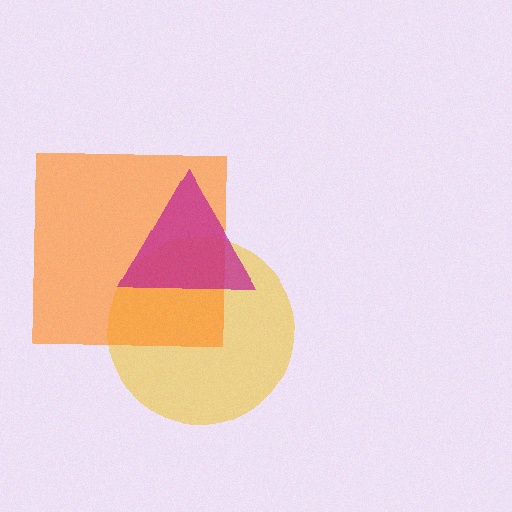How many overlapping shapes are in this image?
There are 3 overlapping shapes in the image.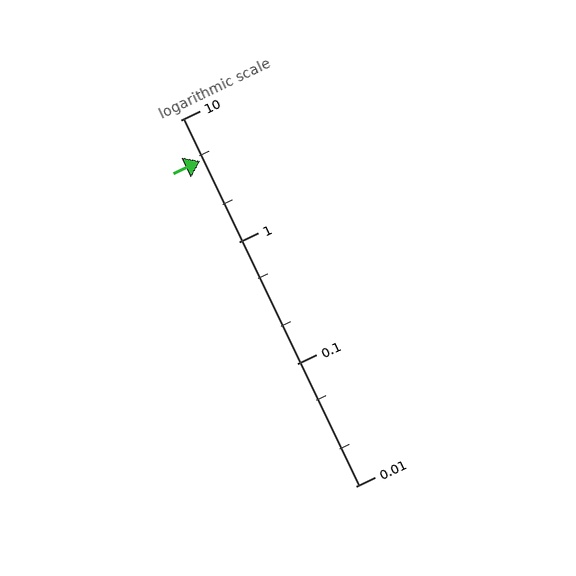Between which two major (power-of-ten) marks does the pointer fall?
The pointer is between 1 and 10.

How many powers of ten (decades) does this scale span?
The scale spans 3 decades, from 0.01 to 10.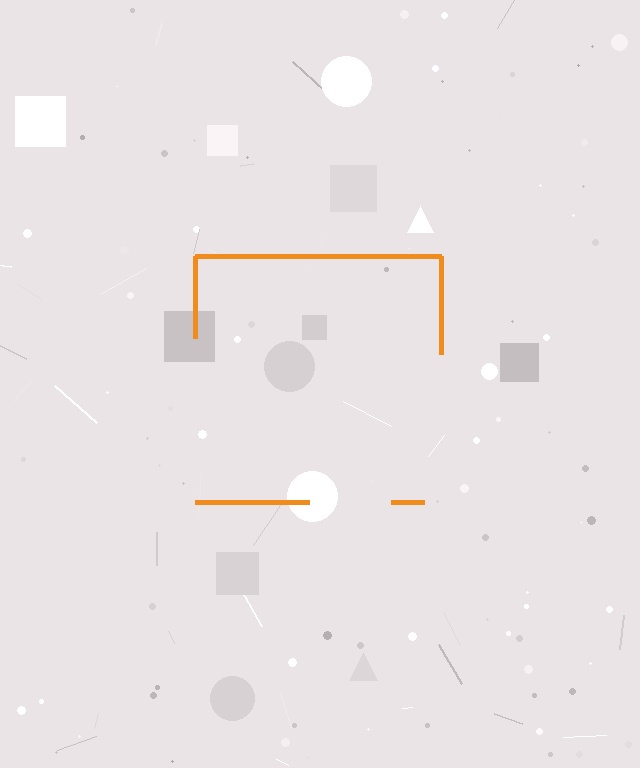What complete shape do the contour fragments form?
The contour fragments form a square.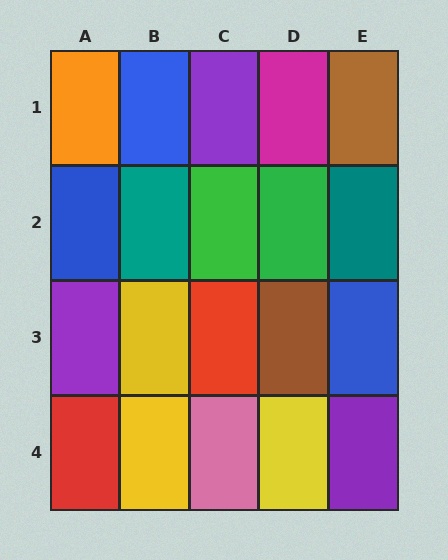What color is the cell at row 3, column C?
Red.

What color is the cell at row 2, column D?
Green.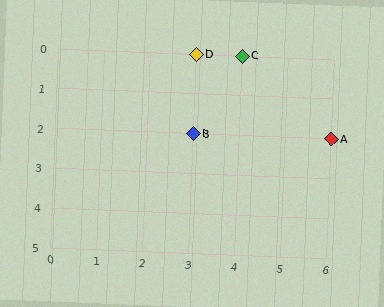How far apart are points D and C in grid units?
Points D and C are 1 column apart.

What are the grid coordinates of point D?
Point D is at grid coordinates (3, 0).